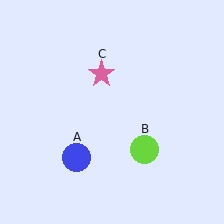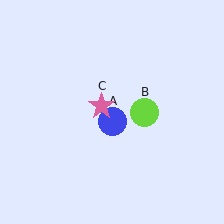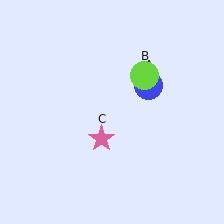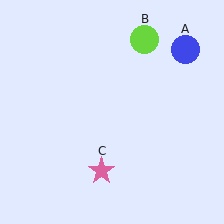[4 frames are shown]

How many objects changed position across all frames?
3 objects changed position: blue circle (object A), lime circle (object B), pink star (object C).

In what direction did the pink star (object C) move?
The pink star (object C) moved down.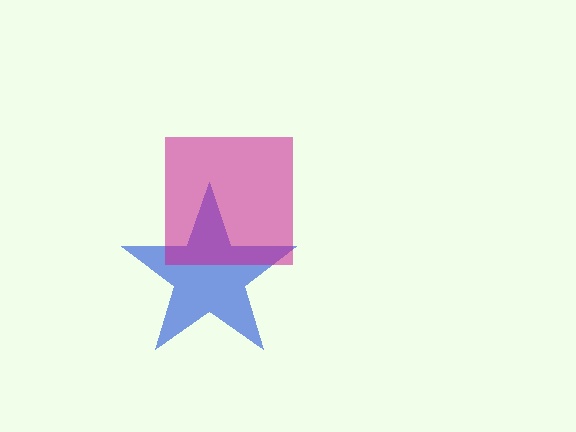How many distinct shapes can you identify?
There are 2 distinct shapes: a blue star, a magenta square.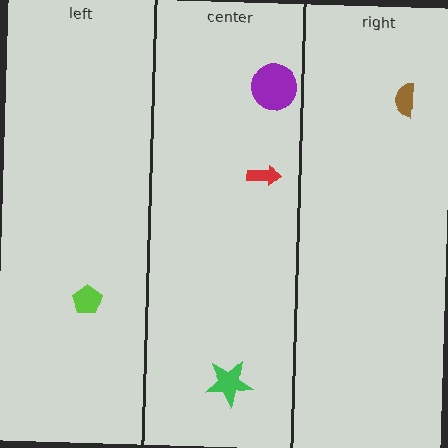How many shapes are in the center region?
3.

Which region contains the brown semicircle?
The right region.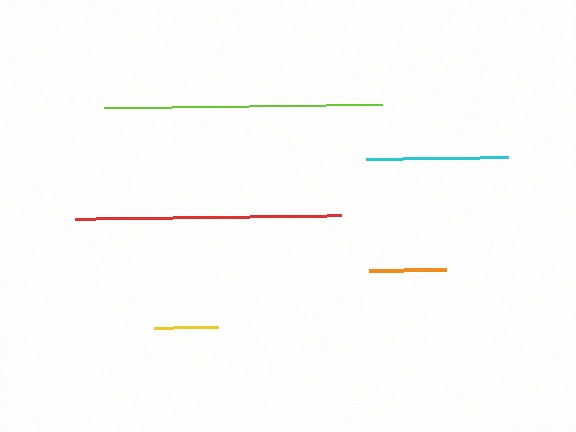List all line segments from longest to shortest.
From longest to shortest: lime, red, cyan, orange, yellow.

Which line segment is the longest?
The lime line is the longest at approximately 278 pixels.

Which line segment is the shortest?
The yellow line is the shortest at approximately 63 pixels.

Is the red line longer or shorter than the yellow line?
The red line is longer than the yellow line.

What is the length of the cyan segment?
The cyan segment is approximately 141 pixels long.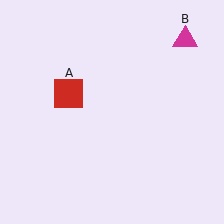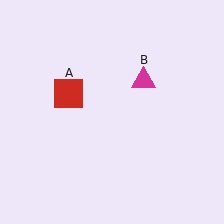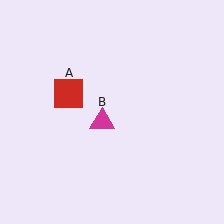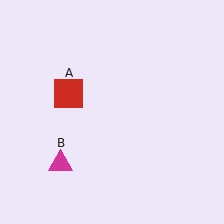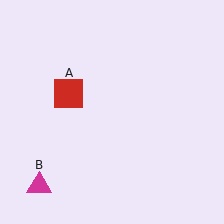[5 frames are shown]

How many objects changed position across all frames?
1 object changed position: magenta triangle (object B).